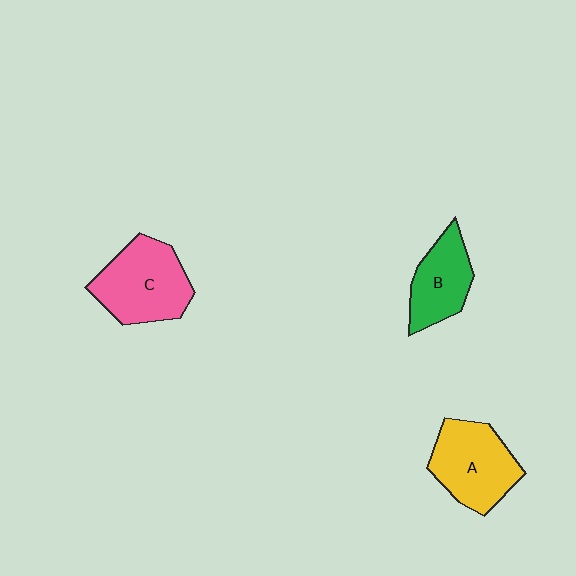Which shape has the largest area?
Shape C (pink).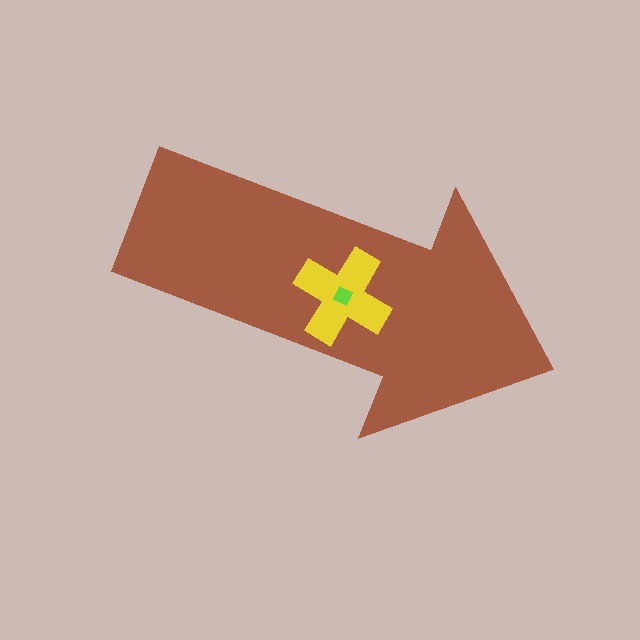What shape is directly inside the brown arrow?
The yellow cross.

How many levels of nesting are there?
3.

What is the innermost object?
The lime square.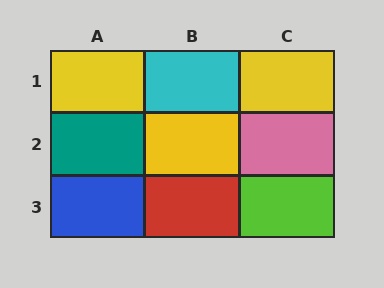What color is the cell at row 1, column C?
Yellow.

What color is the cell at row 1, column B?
Cyan.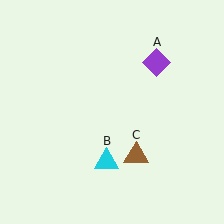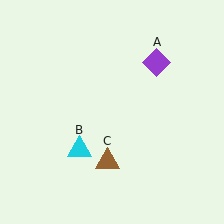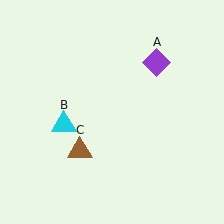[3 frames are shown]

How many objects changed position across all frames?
2 objects changed position: cyan triangle (object B), brown triangle (object C).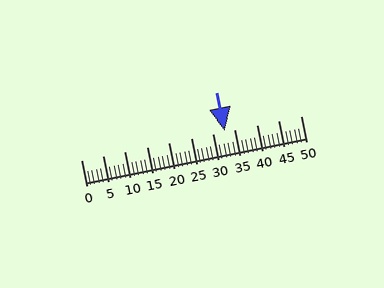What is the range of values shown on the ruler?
The ruler shows values from 0 to 50.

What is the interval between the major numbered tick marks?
The major tick marks are spaced 5 units apart.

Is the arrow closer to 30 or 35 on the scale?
The arrow is closer to 35.